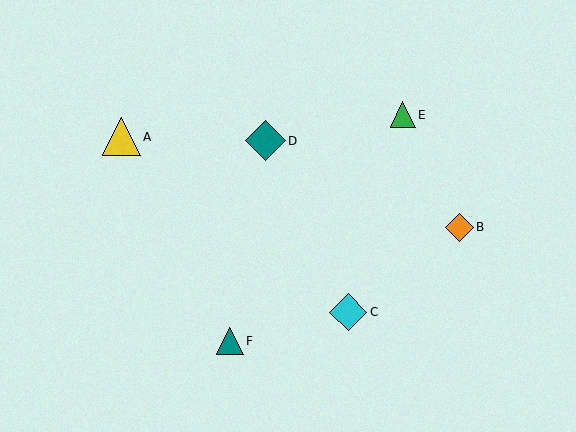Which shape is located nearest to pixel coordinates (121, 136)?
The yellow triangle (labeled A) at (121, 137) is nearest to that location.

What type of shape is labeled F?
Shape F is a teal triangle.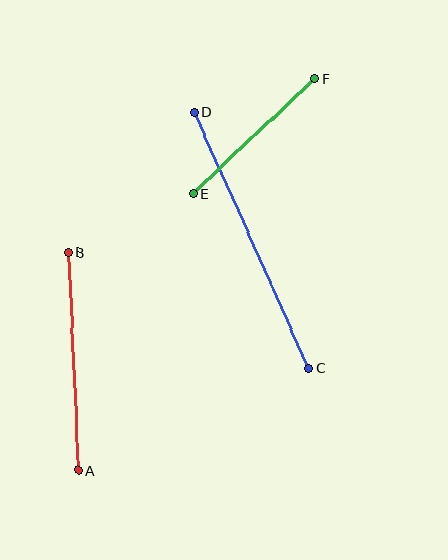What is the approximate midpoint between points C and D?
The midpoint is at approximately (251, 240) pixels.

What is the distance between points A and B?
The distance is approximately 218 pixels.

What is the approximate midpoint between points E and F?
The midpoint is at approximately (254, 136) pixels.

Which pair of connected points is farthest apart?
Points C and D are farthest apart.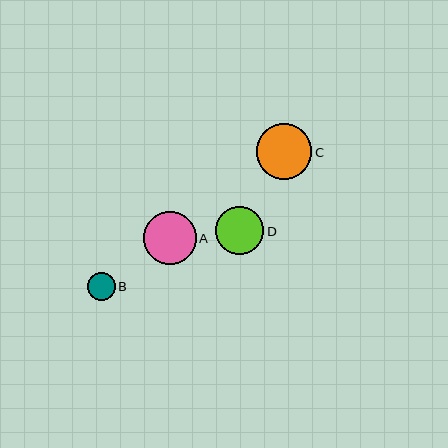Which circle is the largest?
Circle C is the largest with a size of approximately 55 pixels.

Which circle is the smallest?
Circle B is the smallest with a size of approximately 28 pixels.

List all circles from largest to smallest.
From largest to smallest: C, A, D, B.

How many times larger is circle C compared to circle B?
Circle C is approximately 2.0 times the size of circle B.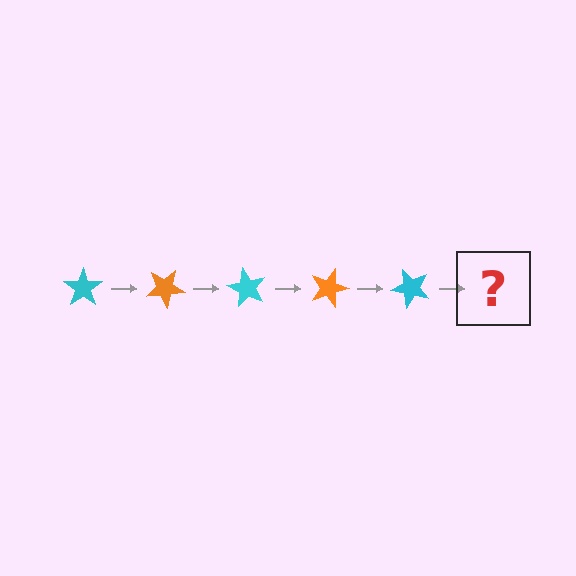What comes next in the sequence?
The next element should be an orange star, rotated 150 degrees from the start.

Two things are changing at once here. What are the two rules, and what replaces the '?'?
The two rules are that it rotates 30 degrees each step and the color cycles through cyan and orange. The '?' should be an orange star, rotated 150 degrees from the start.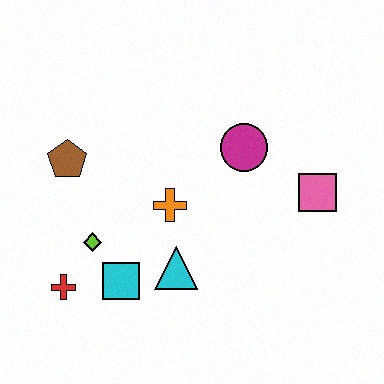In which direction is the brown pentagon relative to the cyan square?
The brown pentagon is above the cyan square.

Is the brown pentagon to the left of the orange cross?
Yes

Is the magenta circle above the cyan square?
Yes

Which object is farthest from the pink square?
The red cross is farthest from the pink square.